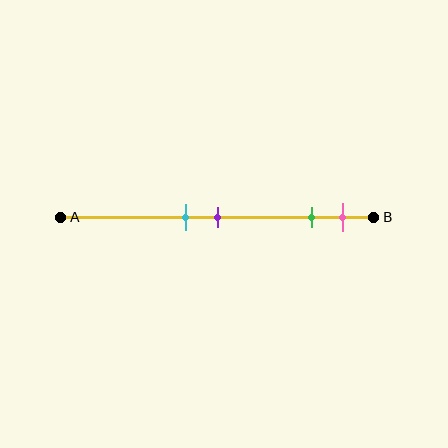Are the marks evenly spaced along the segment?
No, the marks are not evenly spaced.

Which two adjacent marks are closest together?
The cyan and purple marks are the closest adjacent pair.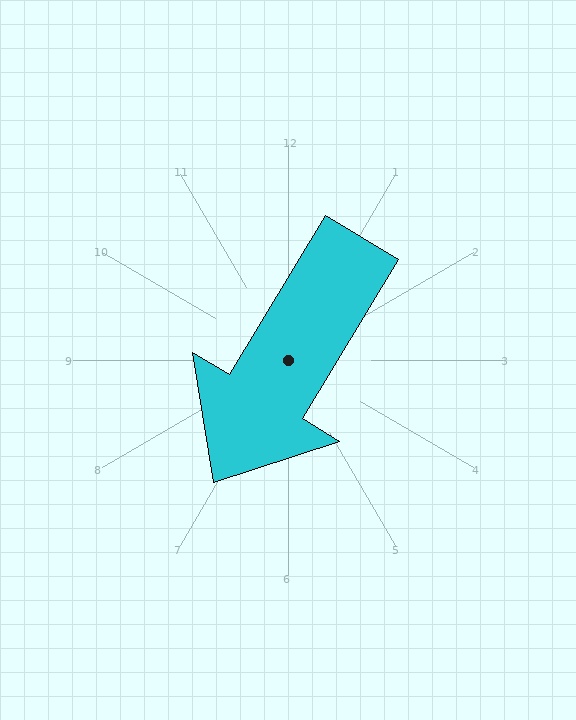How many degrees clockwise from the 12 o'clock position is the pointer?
Approximately 211 degrees.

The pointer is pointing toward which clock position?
Roughly 7 o'clock.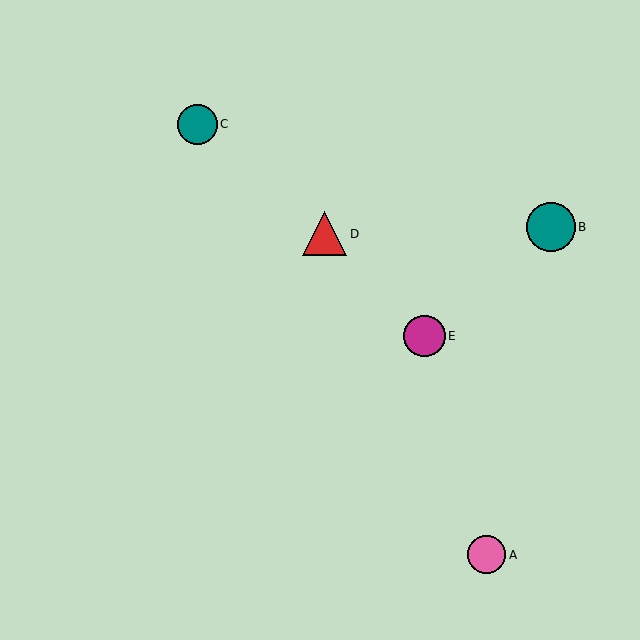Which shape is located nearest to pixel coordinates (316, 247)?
The red triangle (labeled D) at (325, 234) is nearest to that location.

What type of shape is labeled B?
Shape B is a teal circle.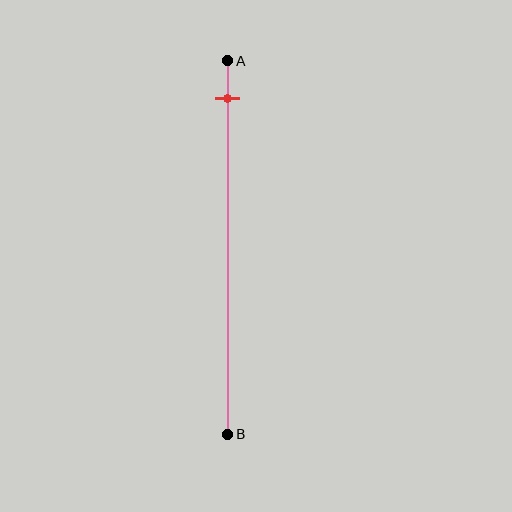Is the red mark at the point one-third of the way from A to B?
No, the mark is at about 10% from A, not at the 33% one-third point.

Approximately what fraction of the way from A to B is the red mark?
The red mark is approximately 10% of the way from A to B.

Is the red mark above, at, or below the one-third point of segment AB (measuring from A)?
The red mark is above the one-third point of segment AB.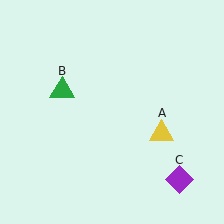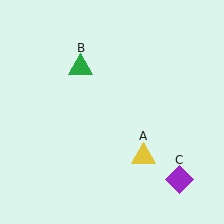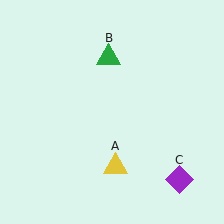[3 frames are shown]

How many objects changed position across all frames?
2 objects changed position: yellow triangle (object A), green triangle (object B).